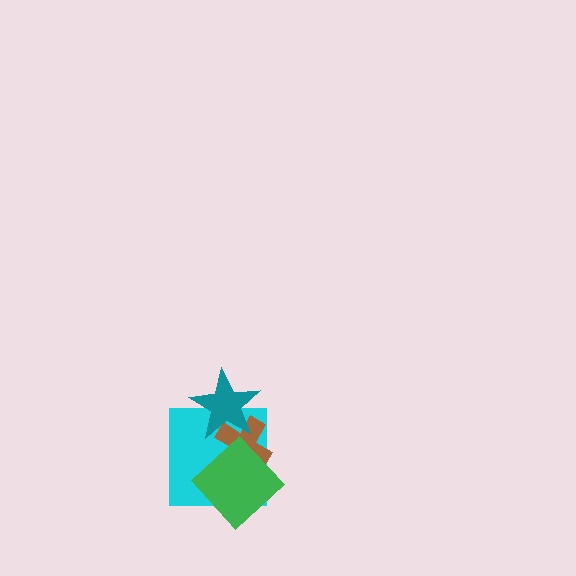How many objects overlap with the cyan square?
3 objects overlap with the cyan square.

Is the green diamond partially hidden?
No, no other shape covers it.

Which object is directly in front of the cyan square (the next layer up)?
The brown cross is directly in front of the cyan square.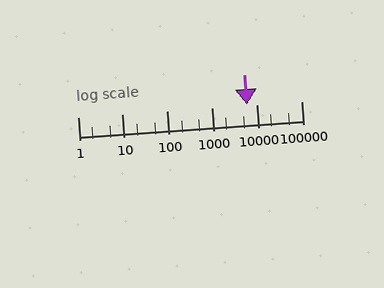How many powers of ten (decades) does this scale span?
The scale spans 5 decades, from 1 to 100000.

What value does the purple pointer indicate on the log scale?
The pointer indicates approximately 6200.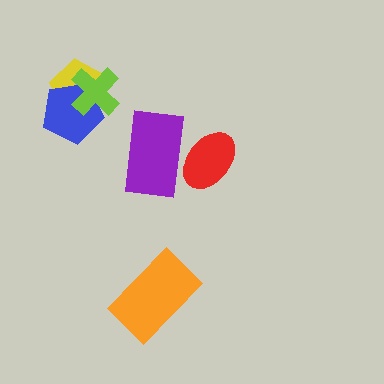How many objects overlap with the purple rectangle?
1 object overlaps with the purple rectangle.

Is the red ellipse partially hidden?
No, no other shape covers it.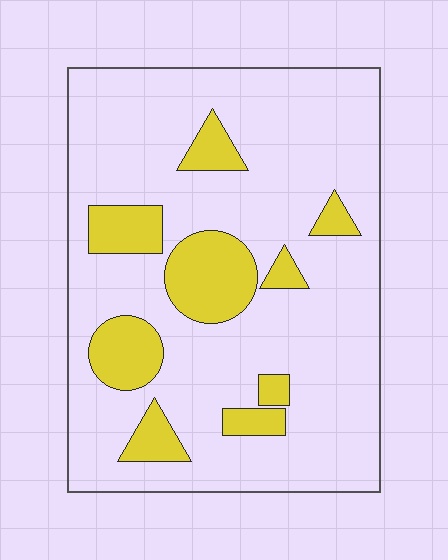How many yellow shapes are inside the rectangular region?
9.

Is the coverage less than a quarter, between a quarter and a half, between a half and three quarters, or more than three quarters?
Less than a quarter.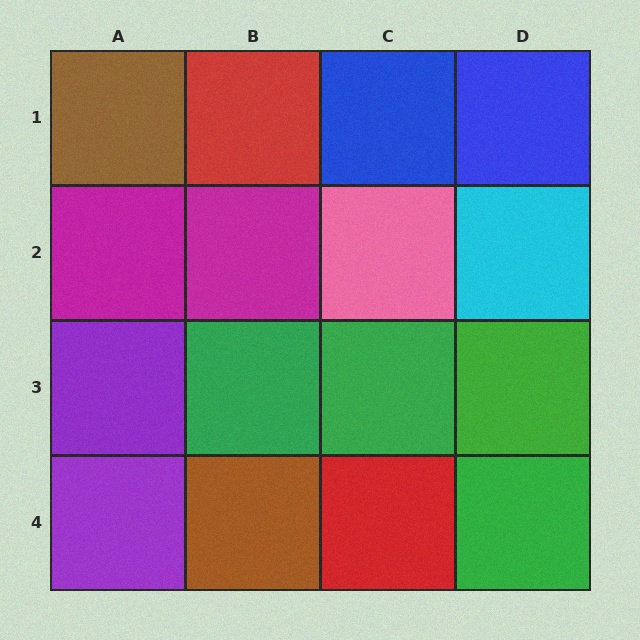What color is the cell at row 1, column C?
Blue.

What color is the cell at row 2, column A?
Magenta.